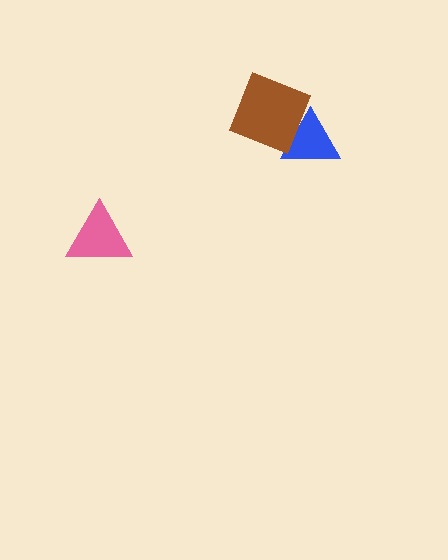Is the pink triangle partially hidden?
No, no other shape covers it.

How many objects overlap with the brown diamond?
1 object overlaps with the brown diamond.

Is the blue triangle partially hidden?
Yes, it is partially covered by another shape.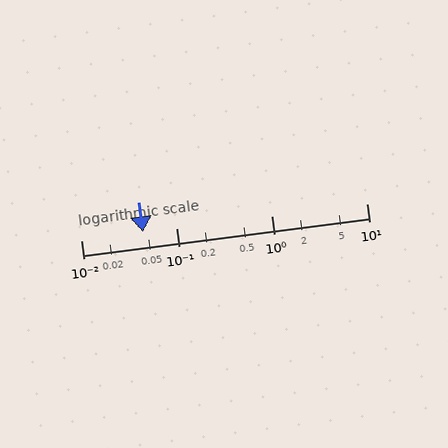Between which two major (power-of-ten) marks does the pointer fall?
The pointer is between 0.01 and 0.1.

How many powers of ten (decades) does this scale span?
The scale spans 3 decades, from 0.01 to 10.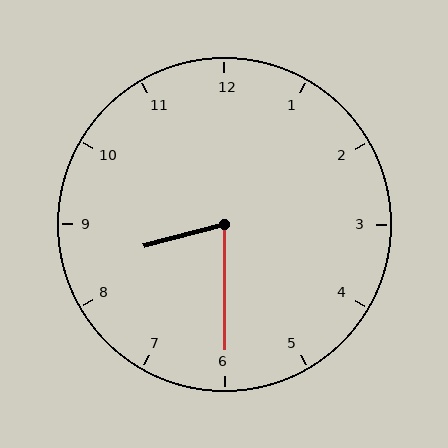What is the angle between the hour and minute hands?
Approximately 75 degrees.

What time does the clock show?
8:30.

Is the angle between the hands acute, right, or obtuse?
It is acute.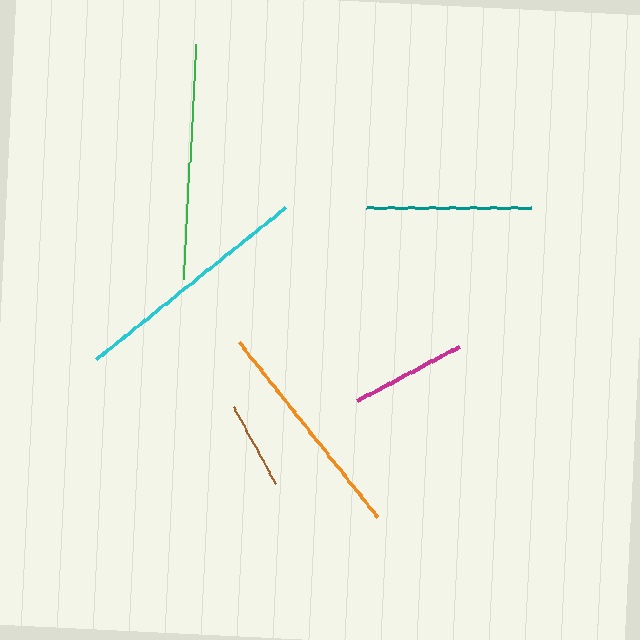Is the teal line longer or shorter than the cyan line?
The cyan line is longer than the teal line.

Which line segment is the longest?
The cyan line is the longest at approximately 243 pixels.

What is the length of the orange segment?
The orange segment is approximately 223 pixels long.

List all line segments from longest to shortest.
From longest to shortest: cyan, green, orange, teal, magenta, brown.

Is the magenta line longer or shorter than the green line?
The green line is longer than the magenta line.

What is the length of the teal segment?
The teal segment is approximately 164 pixels long.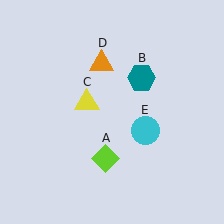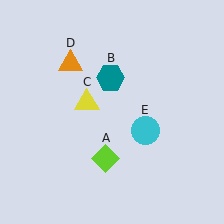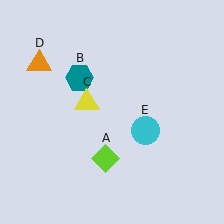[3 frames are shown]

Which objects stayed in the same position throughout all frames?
Lime diamond (object A) and yellow triangle (object C) and cyan circle (object E) remained stationary.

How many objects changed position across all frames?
2 objects changed position: teal hexagon (object B), orange triangle (object D).